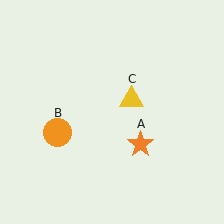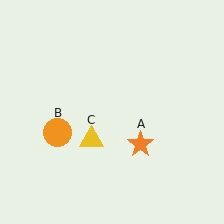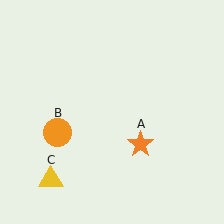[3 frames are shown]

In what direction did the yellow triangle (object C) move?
The yellow triangle (object C) moved down and to the left.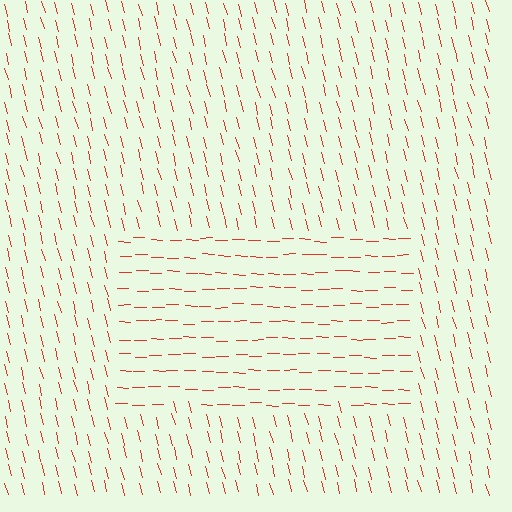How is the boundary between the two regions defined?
The boundary is defined purely by a change in line orientation (approximately 74 degrees difference). All lines are the same color and thickness.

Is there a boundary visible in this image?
Yes, there is a texture boundary formed by a change in line orientation.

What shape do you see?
I see a rectangle.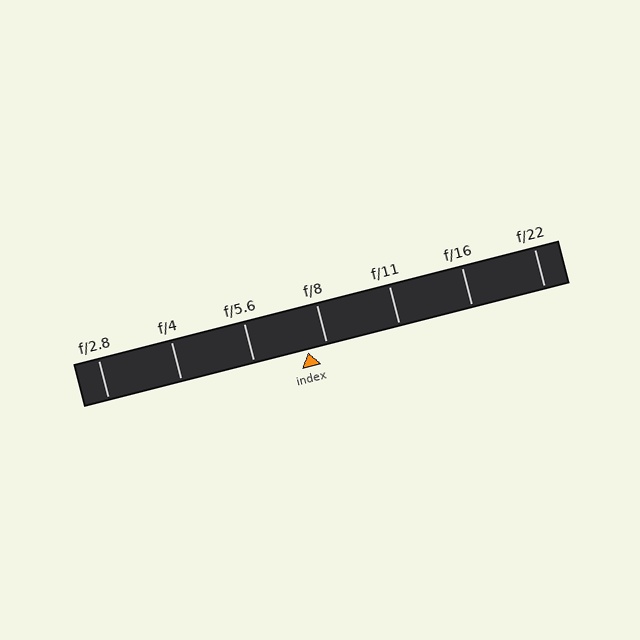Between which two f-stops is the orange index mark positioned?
The index mark is between f/5.6 and f/8.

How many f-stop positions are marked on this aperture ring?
There are 7 f-stop positions marked.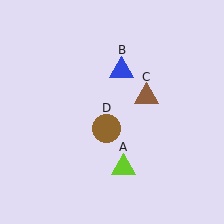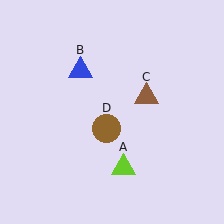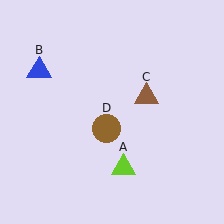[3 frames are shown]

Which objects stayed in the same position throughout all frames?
Lime triangle (object A) and brown triangle (object C) and brown circle (object D) remained stationary.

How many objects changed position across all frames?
1 object changed position: blue triangle (object B).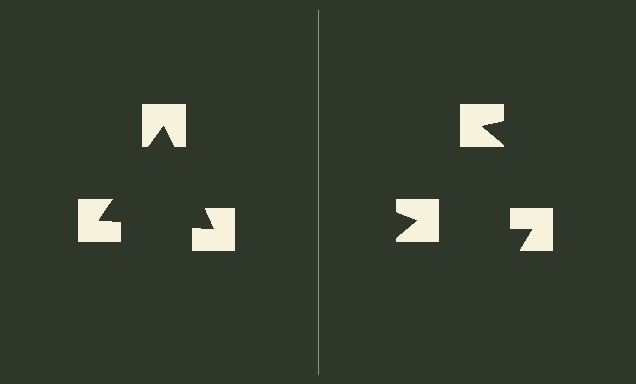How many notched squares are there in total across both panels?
6 — 3 on each side.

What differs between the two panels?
The notched squares are positioned identically on both sides; only the wedge orientations differ. On the left they align to a triangle; on the right they are misaligned.